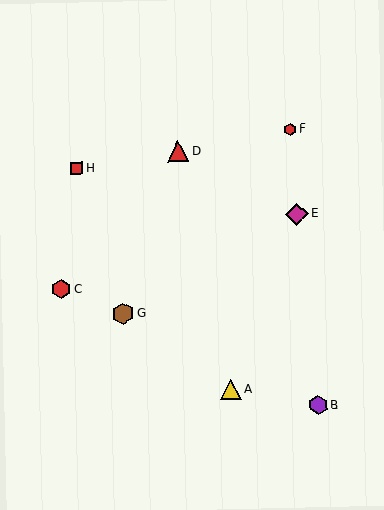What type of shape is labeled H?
Shape H is a red square.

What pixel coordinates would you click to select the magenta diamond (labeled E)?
Click at (297, 214) to select the magenta diamond E.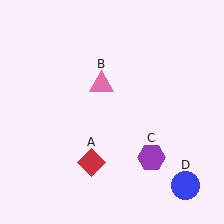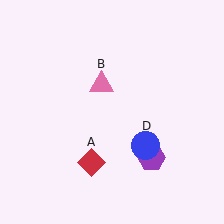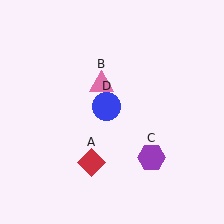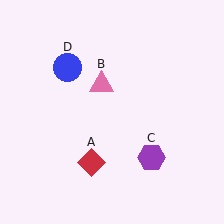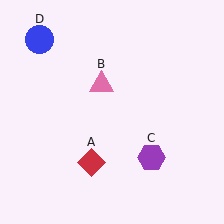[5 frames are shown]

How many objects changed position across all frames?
1 object changed position: blue circle (object D).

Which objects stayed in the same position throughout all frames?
Red diamond (object A) and pink triangle (object B) and purple hexagon (object C) remained stationary.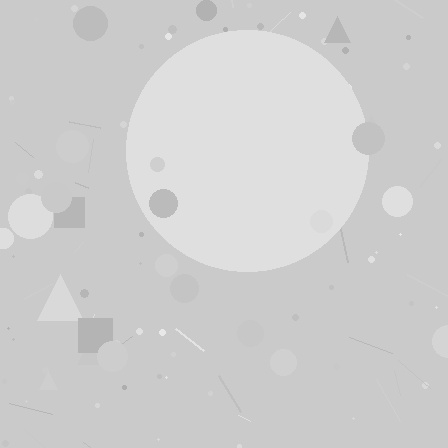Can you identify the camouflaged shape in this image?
The camouflaged shape is a circle.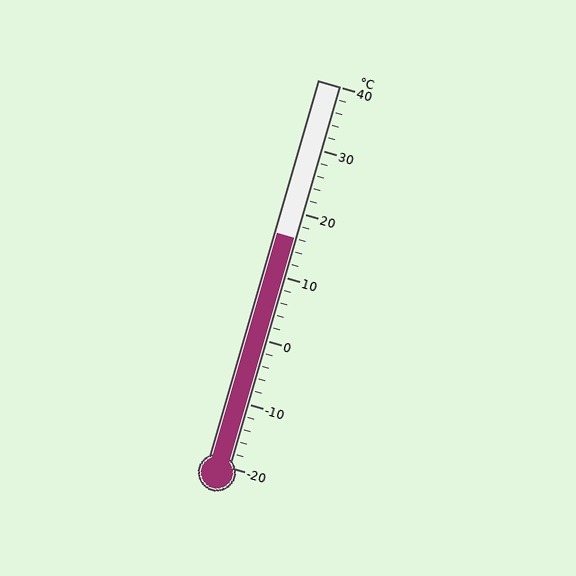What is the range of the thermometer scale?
The thermometer scale ranges from -20°C to 40°C.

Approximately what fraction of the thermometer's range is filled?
The thermometer is filled to approximately 60% of its range.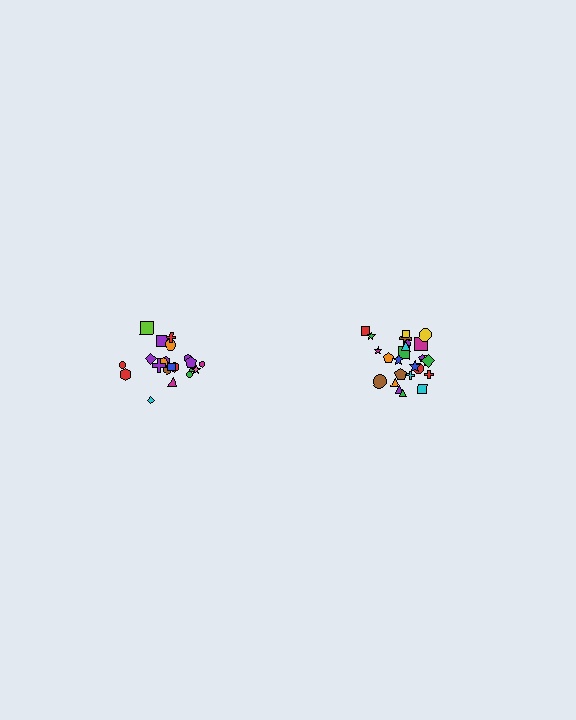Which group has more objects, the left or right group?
The right group.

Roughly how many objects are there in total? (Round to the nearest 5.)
Roughly 45 objects in total.